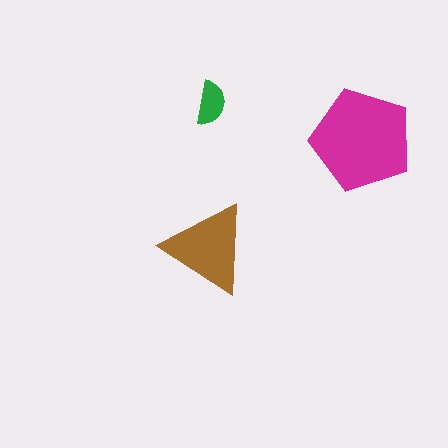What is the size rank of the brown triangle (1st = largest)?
2nd.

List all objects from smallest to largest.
The green semicircle, the brown triangle, the magenta pentagon.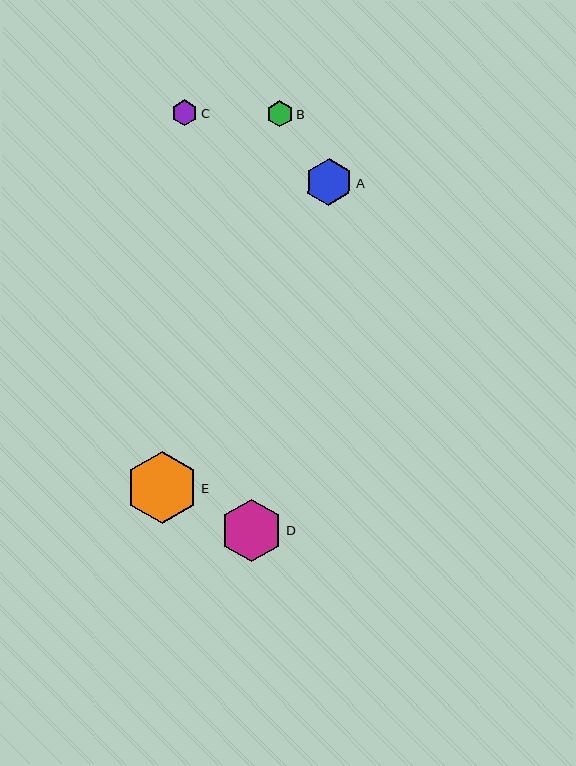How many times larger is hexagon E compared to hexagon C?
Hexagon E is approximately 2.8 times the size of hexagon C.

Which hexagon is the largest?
Hexagon E is the largest with a size of approximately 72 pixels.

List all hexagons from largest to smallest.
From largest to smallest: E, D, A, B, C.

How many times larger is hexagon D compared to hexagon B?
Hexagon D is approximately 2.4 times the size of hexagon B.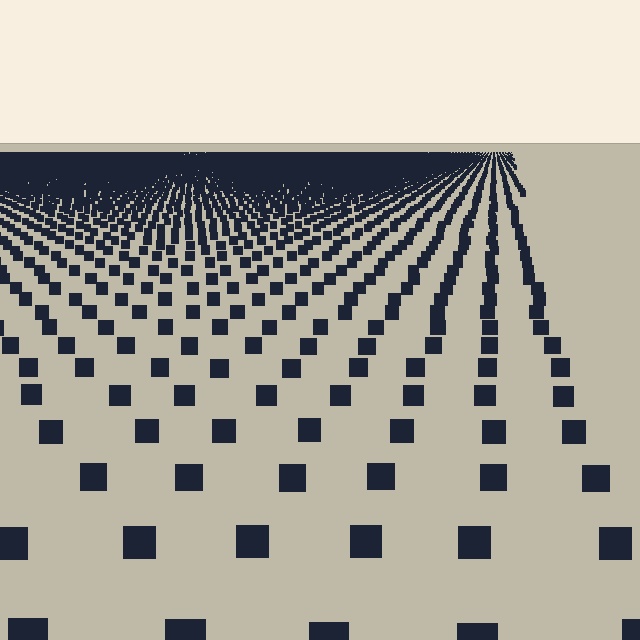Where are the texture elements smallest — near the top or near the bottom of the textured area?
Near the top.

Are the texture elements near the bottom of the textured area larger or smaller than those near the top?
Larger. Near the bottom, elements are closer to the viewer and appear at a bigger on-screen size.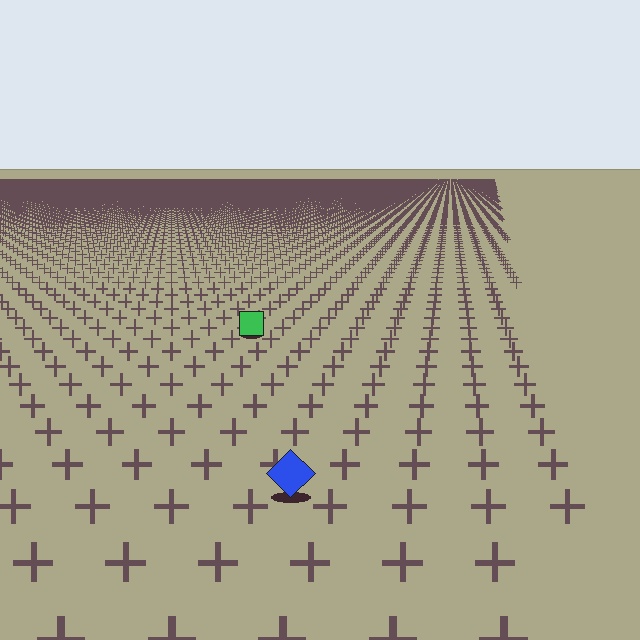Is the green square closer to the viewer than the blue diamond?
No. The blue diamond is closer — you can tell from the texture gradient: the ground texture is coarser near it.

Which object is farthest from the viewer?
The green square is farthest from the viewer. It appears smaller and the ground texture around it is denser.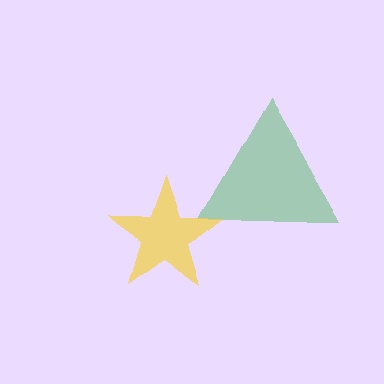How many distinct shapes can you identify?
There are 2 distinct shapes: a green triangle, a yellow star.